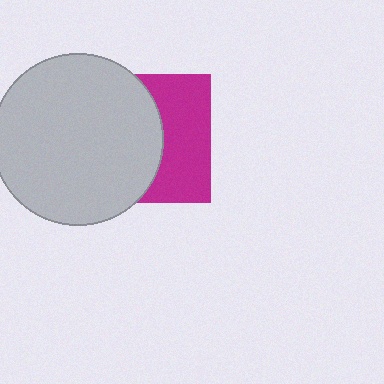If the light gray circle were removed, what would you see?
You would see the complete magenta square.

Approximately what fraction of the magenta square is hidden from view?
Roughly 57% of the magenta square is hidden behind the light gray circle.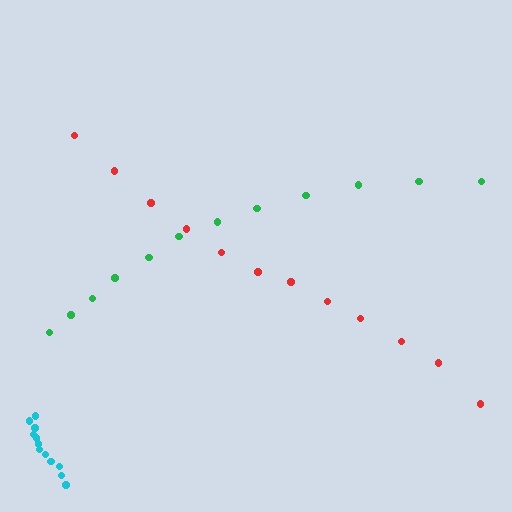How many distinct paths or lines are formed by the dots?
There are 3 distinct paths.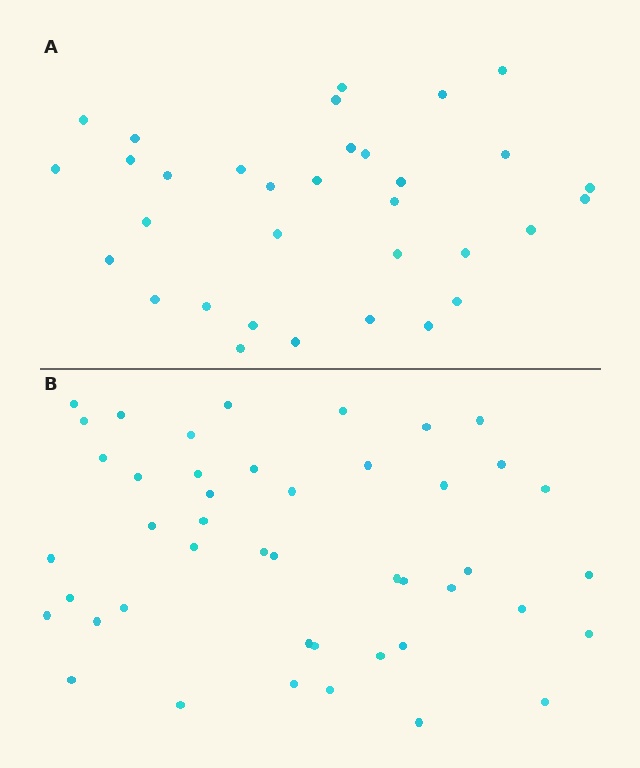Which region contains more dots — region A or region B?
Region B (the bottom region) has more dots.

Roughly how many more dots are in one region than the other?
Region B has roughly 12 or so more dots than region A.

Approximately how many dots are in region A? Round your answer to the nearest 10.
About 30 dots. (The exact count is 33, which rounds to 30.)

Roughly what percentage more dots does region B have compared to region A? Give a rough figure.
About 35% more.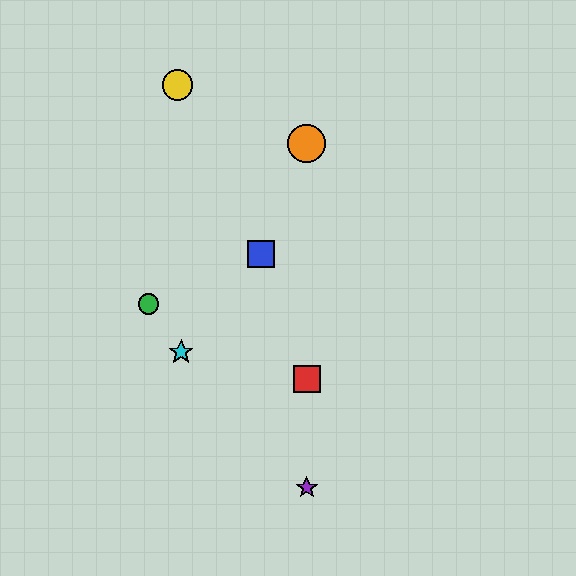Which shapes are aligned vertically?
The red square, the purple star, the orange circle are aligned vertically.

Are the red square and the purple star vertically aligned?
Yes, both are at x≈307.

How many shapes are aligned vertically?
3 shapes (the red square, the purple star, the orange circle) are aligned vertically.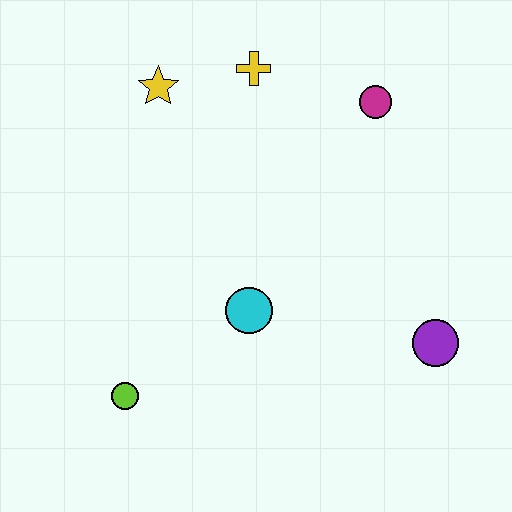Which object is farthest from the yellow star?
The purple circle is farthest from the yellow star.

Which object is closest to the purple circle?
The cyan circle is closest to the purple circle.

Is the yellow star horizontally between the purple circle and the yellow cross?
No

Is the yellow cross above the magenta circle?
Yes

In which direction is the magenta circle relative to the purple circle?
The magenta circle is above the purple circle.